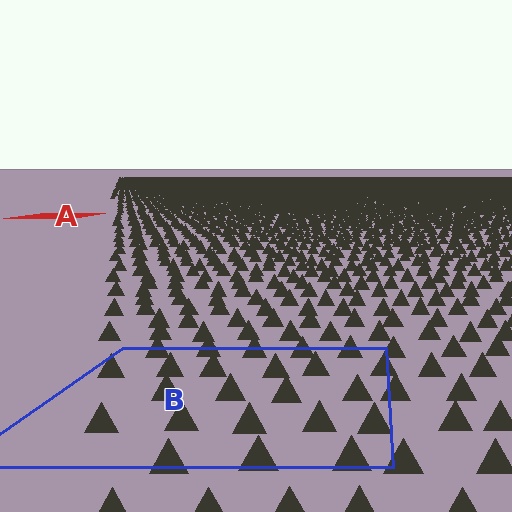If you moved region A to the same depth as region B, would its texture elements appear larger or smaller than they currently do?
They would appear larger. At a closer depth, the same texture elements are projected at a bigger on-screen size.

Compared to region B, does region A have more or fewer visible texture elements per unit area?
Region A has more texture elements per unit area — they are packed more densely because it is farther away.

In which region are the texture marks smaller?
The texture marks are smaller in region A, because it is farther away.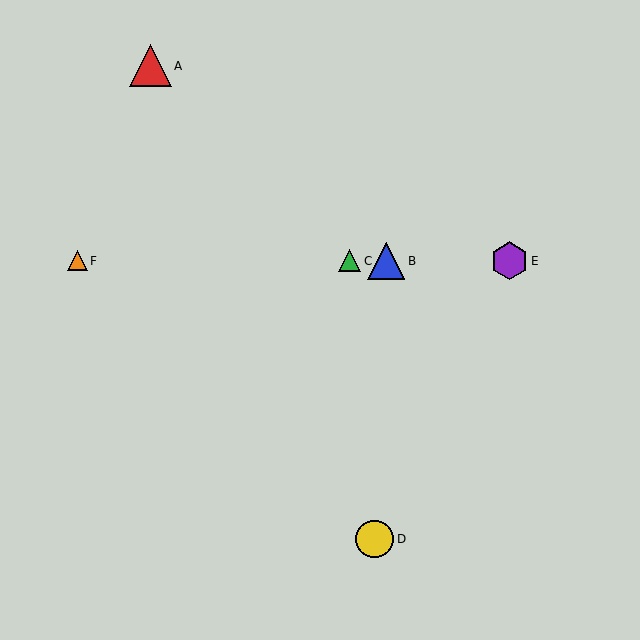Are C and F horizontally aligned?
Yes, both are at y≈261.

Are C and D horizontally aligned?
No, C is at y≈261 and D is at y≈539.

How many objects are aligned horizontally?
4 objects (B, C, E, F) are aligned horizontally.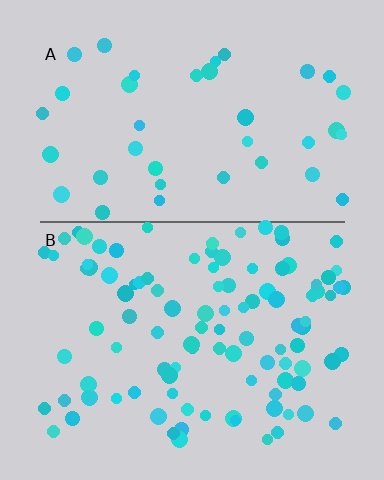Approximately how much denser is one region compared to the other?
Approximately 2.7× — region B over region A.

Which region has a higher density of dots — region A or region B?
B (the bottom).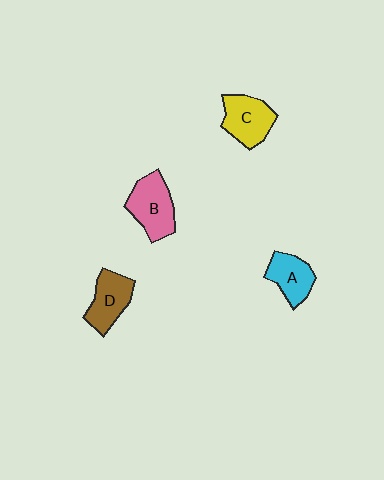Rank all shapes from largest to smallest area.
From largest to smallest: B (pink), C (yellow), D (brown), A (cyan).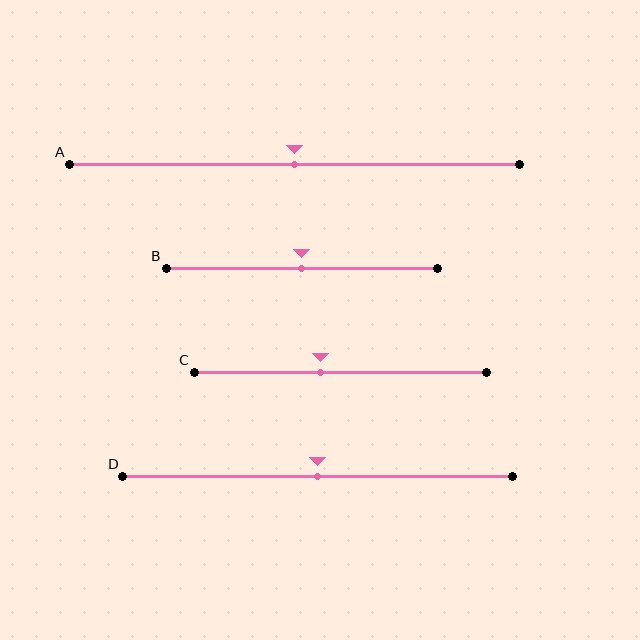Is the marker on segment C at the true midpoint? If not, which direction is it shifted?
No, the marker on segment C is shifted to the left by about 7% of the segment length.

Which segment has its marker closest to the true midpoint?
Segment A has its marker closest to the true midpoint.